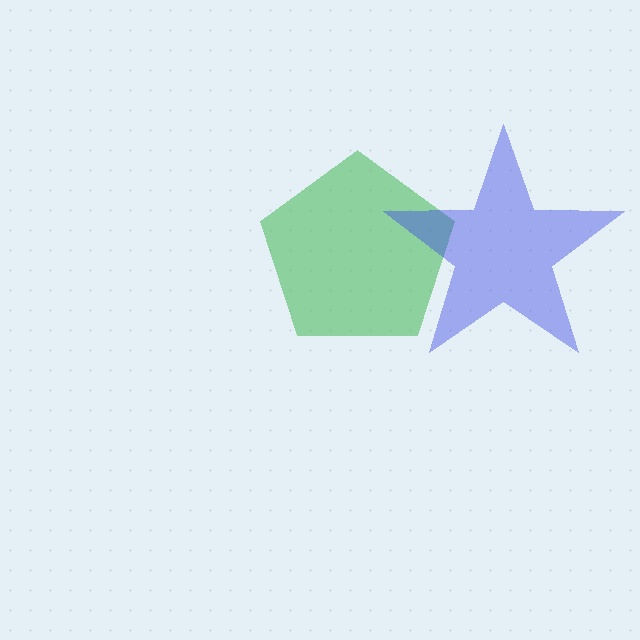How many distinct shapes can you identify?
There are 2 distinct shapes: a green pentagon, a blue star.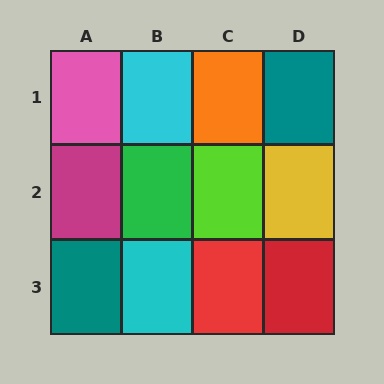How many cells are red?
2 cells are red.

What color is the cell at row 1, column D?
Teal.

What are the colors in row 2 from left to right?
Magenta, green, lime, yellow.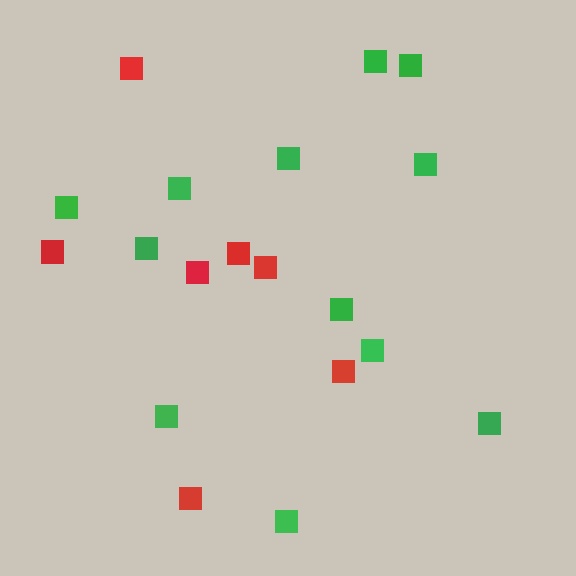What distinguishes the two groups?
There are 2 groups: one group of red squares (7) and one group of green squares (12).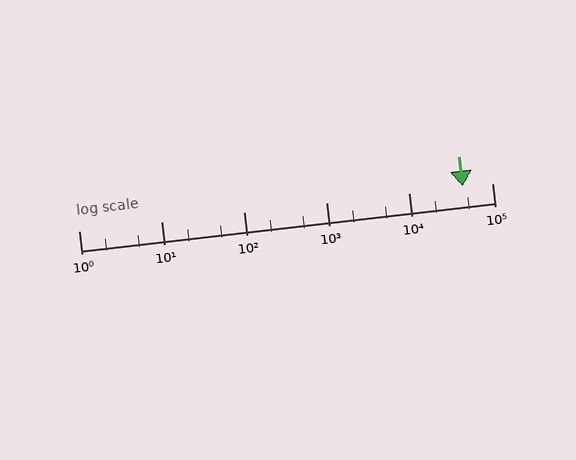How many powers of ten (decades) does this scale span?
The scale spans 5 decades, from 1 to 100000.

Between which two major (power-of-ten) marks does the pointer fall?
The pointer is between 10000 and 100000.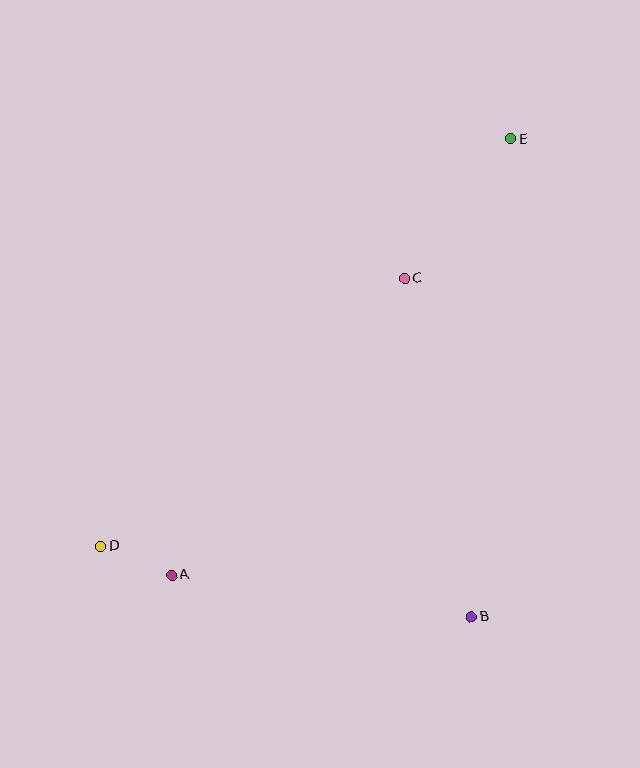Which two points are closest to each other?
Points A and D are closest to each other.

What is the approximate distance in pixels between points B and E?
The distance between B and E is approximately 479 pixels.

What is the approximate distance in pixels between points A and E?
The distance between A and E is approximately 552 pixels.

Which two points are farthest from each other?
Points D and E are farthest from each other.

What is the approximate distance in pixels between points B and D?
The distance between B and D is approximately 377 pixels.